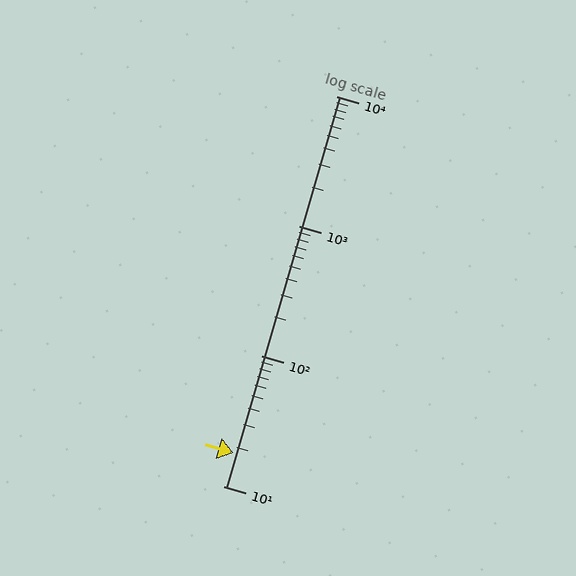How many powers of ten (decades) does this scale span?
The scale spans 3 decades, from 10 to 10000.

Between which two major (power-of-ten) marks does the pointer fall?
The pointer is between 10 and 100.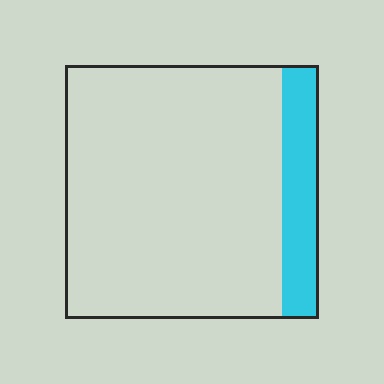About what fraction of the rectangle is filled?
About one eighth (1/8).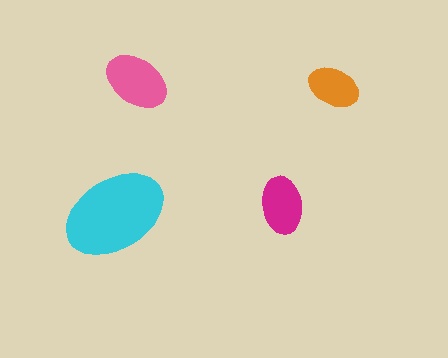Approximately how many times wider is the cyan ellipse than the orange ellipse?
About 2 times wider.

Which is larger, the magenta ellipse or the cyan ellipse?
The cyan one.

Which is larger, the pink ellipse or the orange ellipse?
The pink one.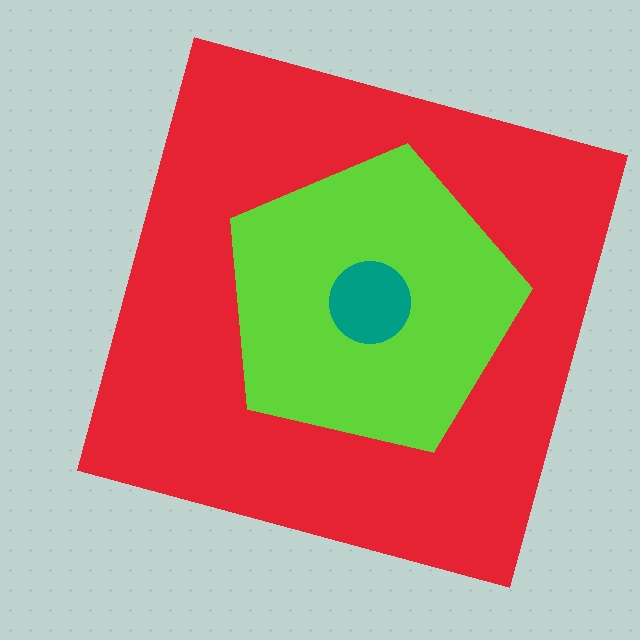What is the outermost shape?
The red square.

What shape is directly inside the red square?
The lime pentagon.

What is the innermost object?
The teal circle.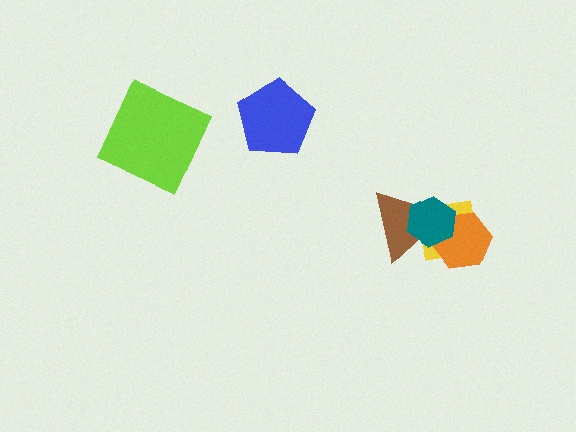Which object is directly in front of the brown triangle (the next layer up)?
The yellow square is directly in front of the brown triangle.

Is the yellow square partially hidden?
Yes, it is partially covered by another shape.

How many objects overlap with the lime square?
0 objects overlap with the lime square.